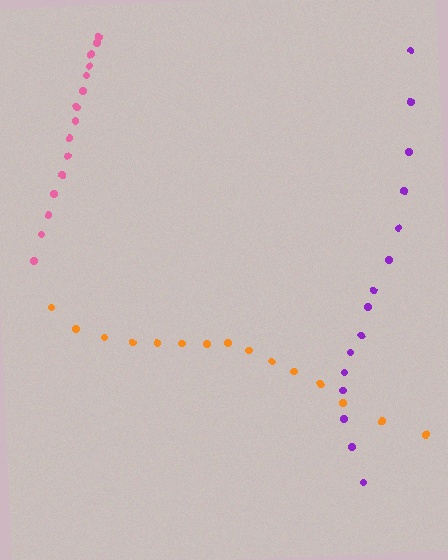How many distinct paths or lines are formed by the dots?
There are 3 distinct paths.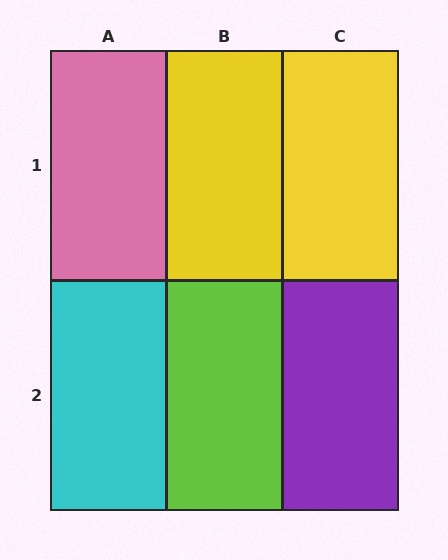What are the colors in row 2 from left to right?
Cyan, lime, purple.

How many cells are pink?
1 cell is pink.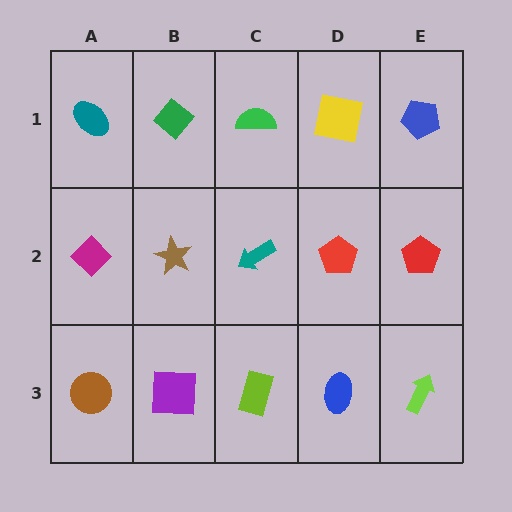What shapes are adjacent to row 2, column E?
A blue pentagon (row 1, column E), a lime arrow (row 3, column E), a red pentagon (row 2, column D).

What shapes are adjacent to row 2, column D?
A yellow square (row 1, column D), a blue ellipse (row 3, column D), a teal arrow (row 2, column C), a red pentagon (row 2, column E).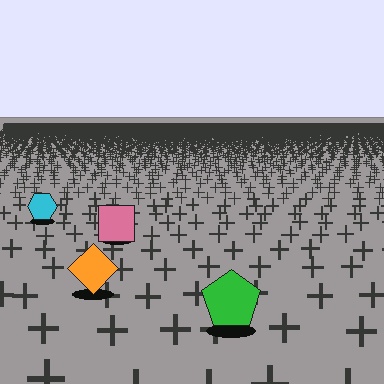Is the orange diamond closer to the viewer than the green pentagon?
No. The green pentagon is closer — you can tell from the texture gradient: the ground texture is coarser near it.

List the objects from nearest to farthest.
From nearest to farthest: the green pentagon, the orange diamond, the pink square, the cyan hexagon.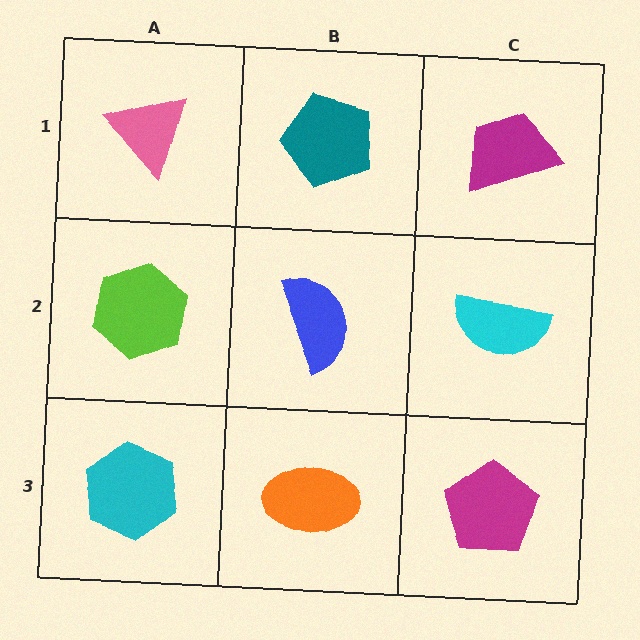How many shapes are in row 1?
3 shapes.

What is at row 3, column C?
A magenta pentagon.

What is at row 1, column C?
A magenta trapezoid.